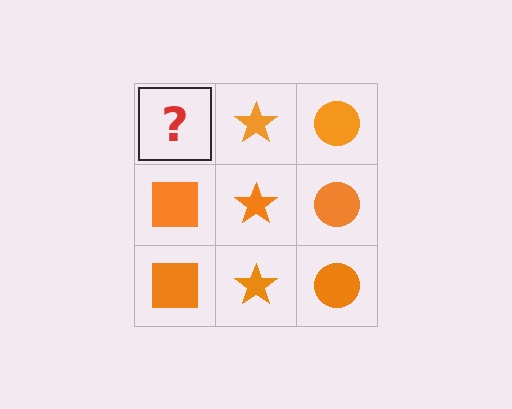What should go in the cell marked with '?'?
The missing cell should contain an orange square.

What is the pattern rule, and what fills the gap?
The rule is that each column has a consistent shape. The gap should be filled with an orange square.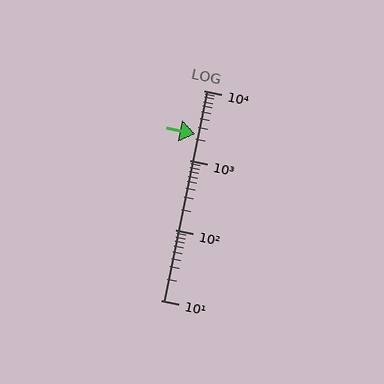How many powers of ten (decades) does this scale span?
The scale spans 3 decades, from 10 to 10000.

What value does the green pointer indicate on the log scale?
The pointer indicates approximately 2400.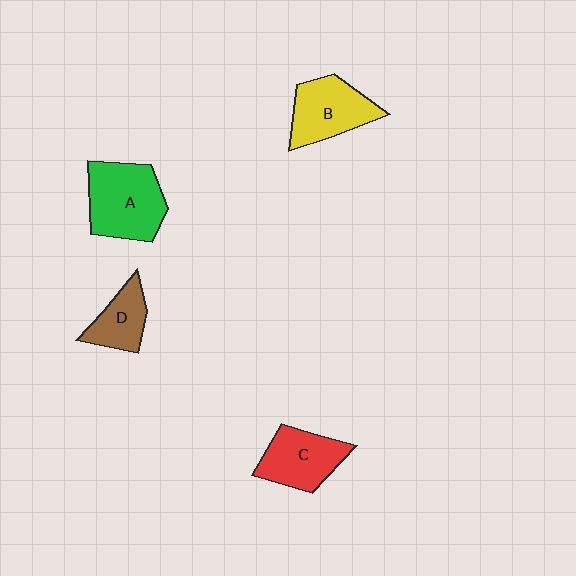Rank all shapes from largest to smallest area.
From largest to smallest: A (green), B (yellow), C (red), D (brown).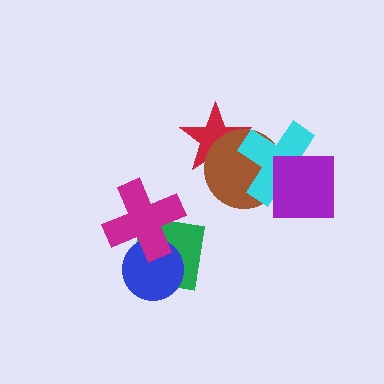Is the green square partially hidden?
Yes, it is partially covered by another shape.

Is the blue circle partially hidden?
Yes, it is partially covered by another shape.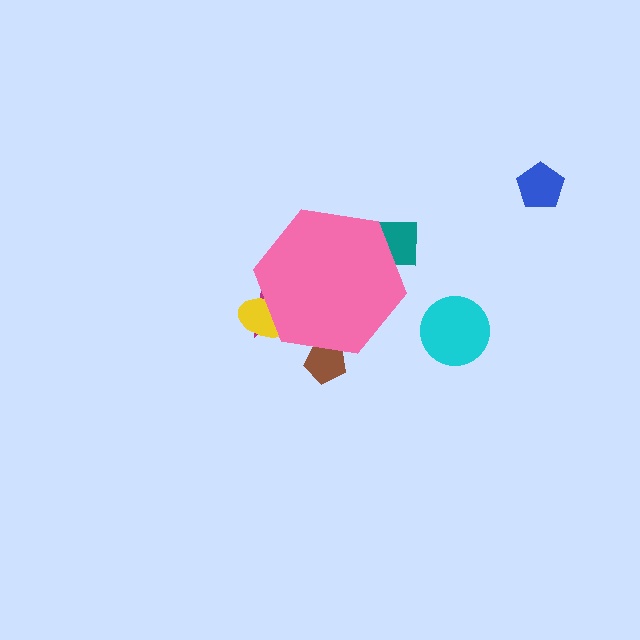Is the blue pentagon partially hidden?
No, the blue pentagon is fully visible.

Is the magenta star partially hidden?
Yes, the magenta star is partially hidden behind the pink hexagon.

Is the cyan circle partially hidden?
No, the cyan circle is fully visible.